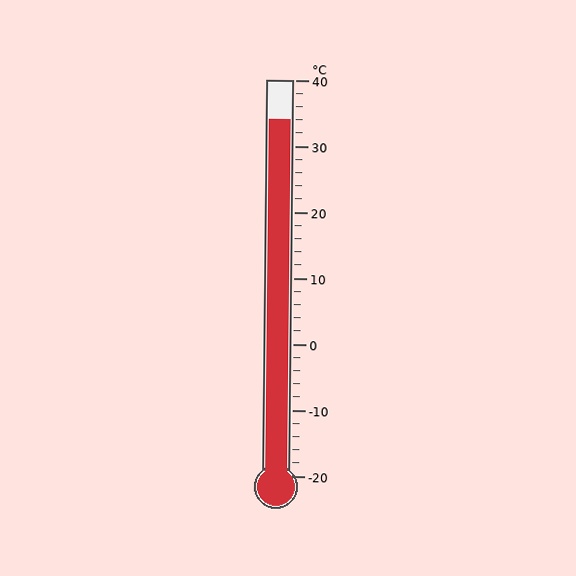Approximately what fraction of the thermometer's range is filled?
The thermometer is filled to approximately 90% of its range.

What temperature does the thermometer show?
The thermometer shows approximately 34°C.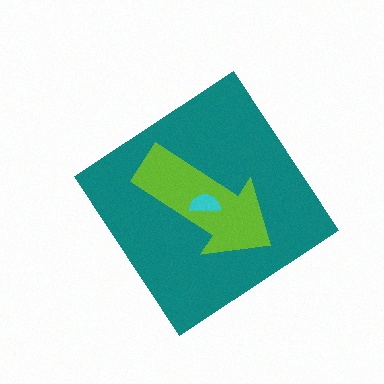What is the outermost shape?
The teal diamond.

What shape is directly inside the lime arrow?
The cyan semicircle.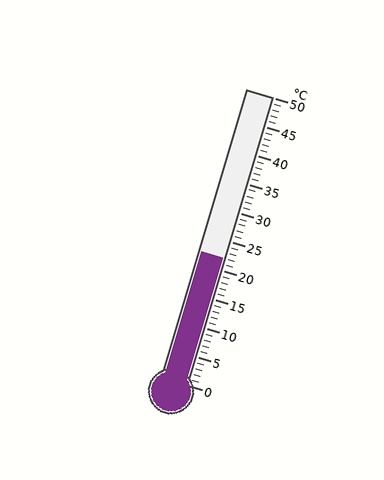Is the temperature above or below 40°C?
The temperature is below 40°C.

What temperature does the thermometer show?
The thermometer shows approximately 22°C.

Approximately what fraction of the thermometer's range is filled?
The thermometer is filled to approximately 45% of its range.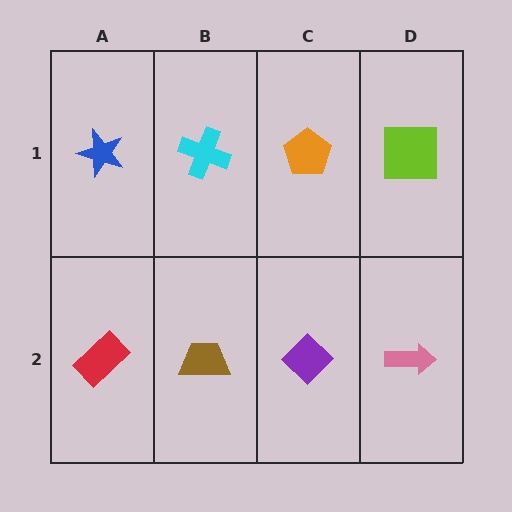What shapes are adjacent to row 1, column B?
A brown trapezoid (row 2, column B), a blue star (row 1, column A), an orange pentagon (row 1, column C).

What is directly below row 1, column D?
A pink arrow.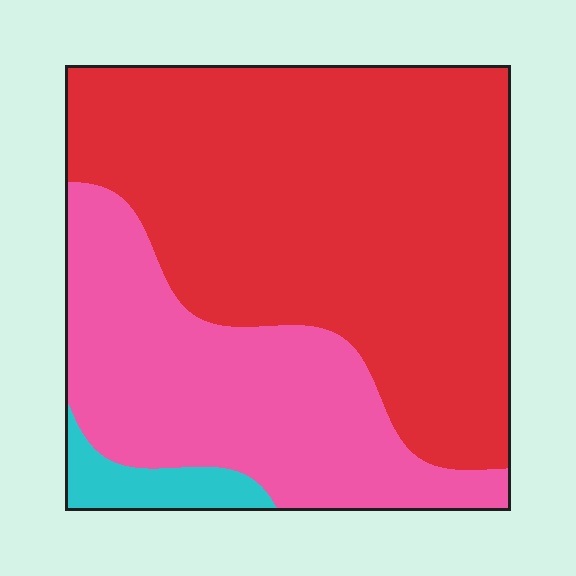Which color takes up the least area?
Cyan, at roughly 5%.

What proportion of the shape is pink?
Pink takes up about one third (1/3) of the shape.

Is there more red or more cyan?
Red.